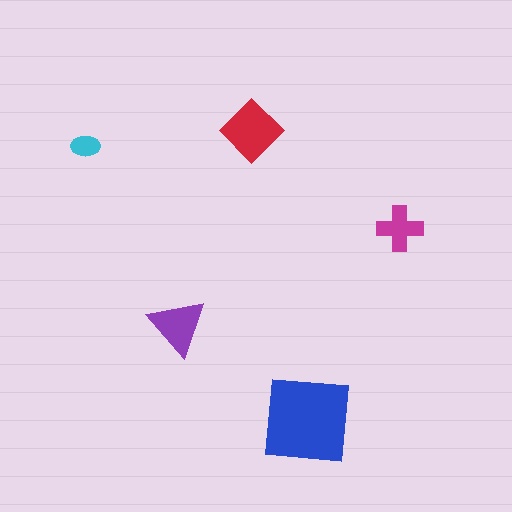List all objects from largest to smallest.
The blue square, the red diamond, the purple triangle, the magenta cross, the cyan ellipse.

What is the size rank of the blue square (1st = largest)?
1st.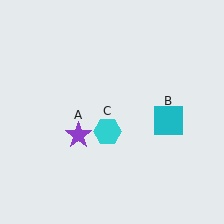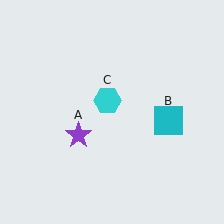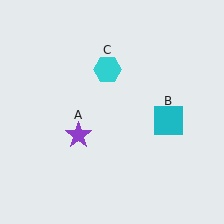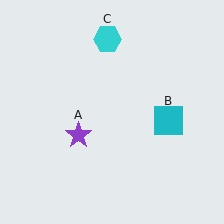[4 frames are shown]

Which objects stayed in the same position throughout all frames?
Purple star (object A) and cyan square (object B) remained stationary.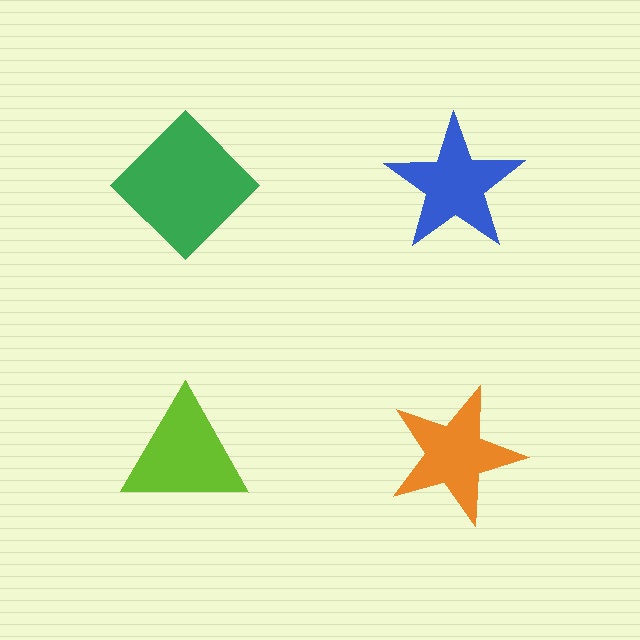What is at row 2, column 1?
A lime triangle.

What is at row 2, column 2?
An orange star.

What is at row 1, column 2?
A blue star.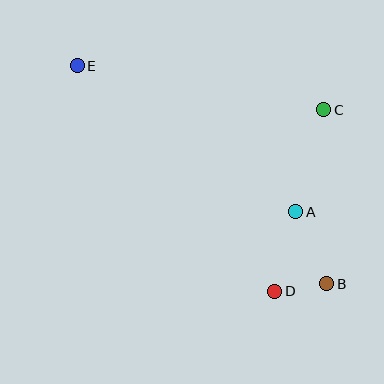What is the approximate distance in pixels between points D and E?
The distance between D and E is approximately 300 pixels.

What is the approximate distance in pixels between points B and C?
The distance between B and C is approximately 174 pixels.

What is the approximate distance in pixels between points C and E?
The distance between C and E is approximately 250 pixels.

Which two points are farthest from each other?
Points B and E are farthest from each other.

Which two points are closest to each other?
Points B and D are closest to each other.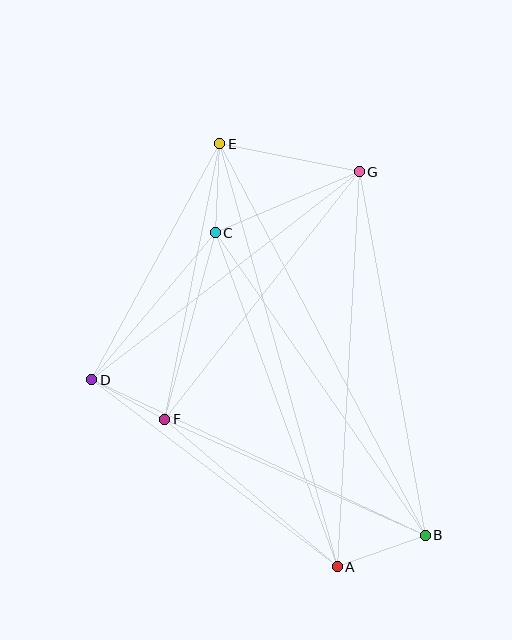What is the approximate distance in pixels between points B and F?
The distance between B and F is approximately 285 pixels.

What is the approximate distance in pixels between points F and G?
The distance between F and G is approximately 315 pixels.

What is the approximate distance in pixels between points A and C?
The distance between A and C is approximately 355 pixels.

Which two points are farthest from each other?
Points B and E are farthest from each other.